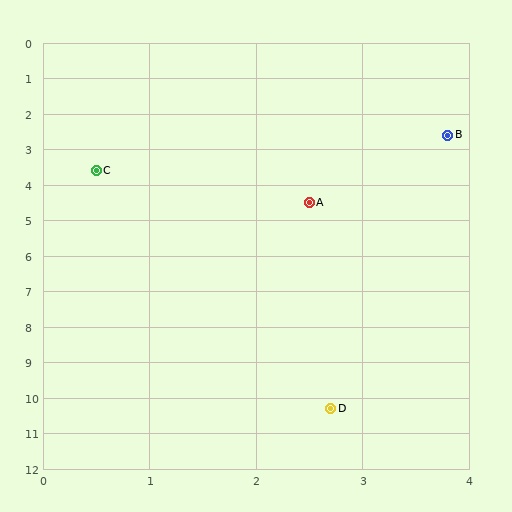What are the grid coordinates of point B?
Point B is at approximately (3.8, 2.6).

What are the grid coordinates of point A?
Point A is at approximately (2.5, 4.5).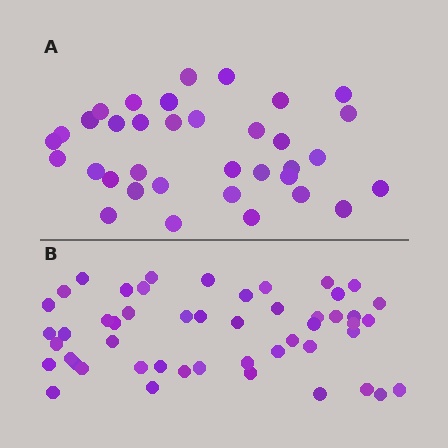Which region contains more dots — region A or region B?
Region B (the bottom region) has more dots.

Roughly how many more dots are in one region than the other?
Region B has approximately 15 more dots than region A.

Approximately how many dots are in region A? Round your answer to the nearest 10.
About 40 dots. (The exact count is 35, which rounds to 40.)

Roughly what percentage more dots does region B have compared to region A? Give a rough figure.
About 45% more.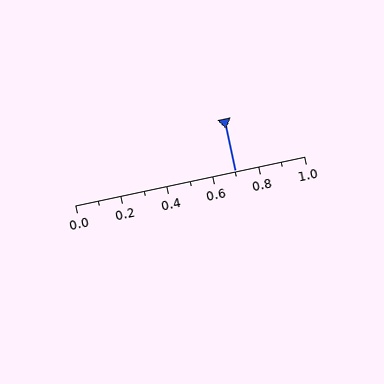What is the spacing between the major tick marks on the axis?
The major ticks are spaced 0.2 apart.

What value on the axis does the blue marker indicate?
The marker indicates approximately 0.7.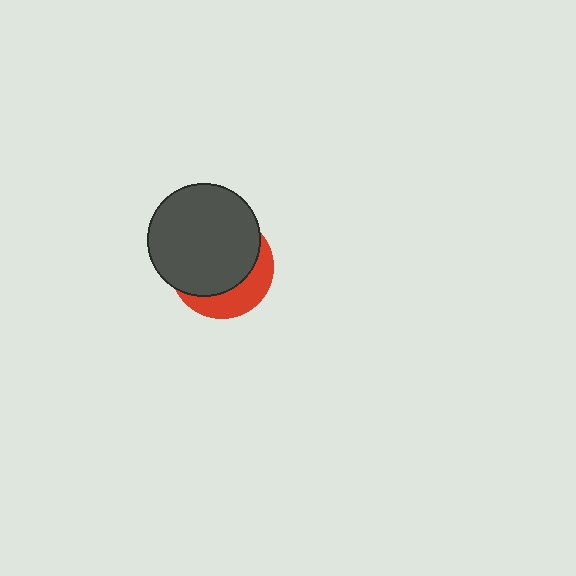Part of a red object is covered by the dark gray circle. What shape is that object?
It is a circle.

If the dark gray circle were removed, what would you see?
You would see the complete red circle.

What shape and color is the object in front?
The object in front is a dark gray circle.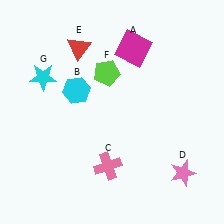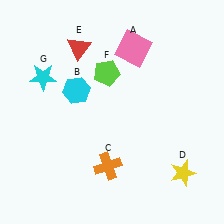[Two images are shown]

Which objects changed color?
A changed from magenta to pink. C changed from pink to orange. D changed from pink to yellow.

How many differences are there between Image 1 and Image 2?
There are 3 differences between the two images.